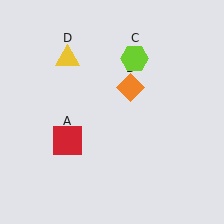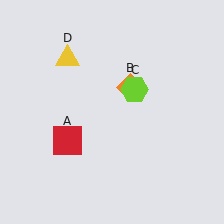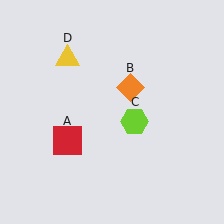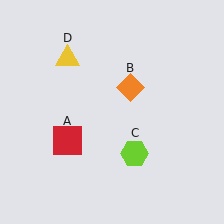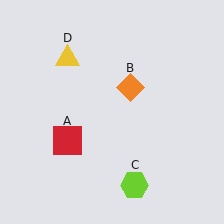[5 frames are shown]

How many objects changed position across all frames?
1 object changed position: lime hexagon (object C).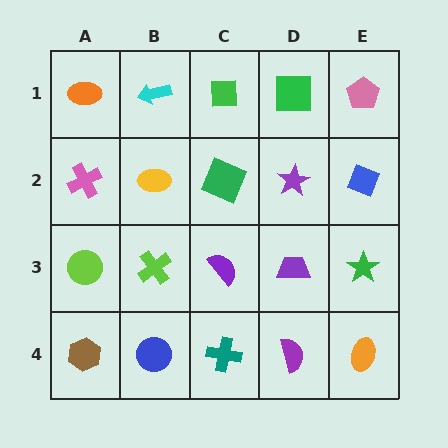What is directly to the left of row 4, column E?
A purple semicircle.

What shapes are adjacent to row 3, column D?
A purple star (row 2, column D), a purple semicircle (row 4, column D), a purple semicircle (row 3, column C), a green star (row 3, column E).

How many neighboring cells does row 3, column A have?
3.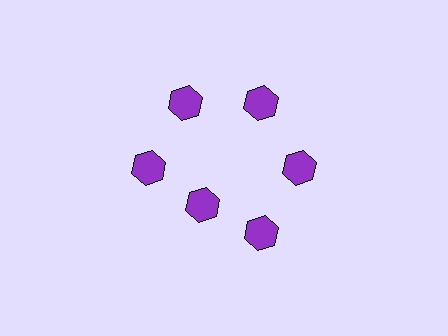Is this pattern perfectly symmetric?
No. The 6 purple hexagons are arranged in a ring, but one element near the 7 o'clock position is pulled inward toward the center, breaking the 6-fold rotational symmetry.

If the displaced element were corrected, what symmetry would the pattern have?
It would have 6-fold rotational symmetry — the pattern would map onto itself every 60 degrees.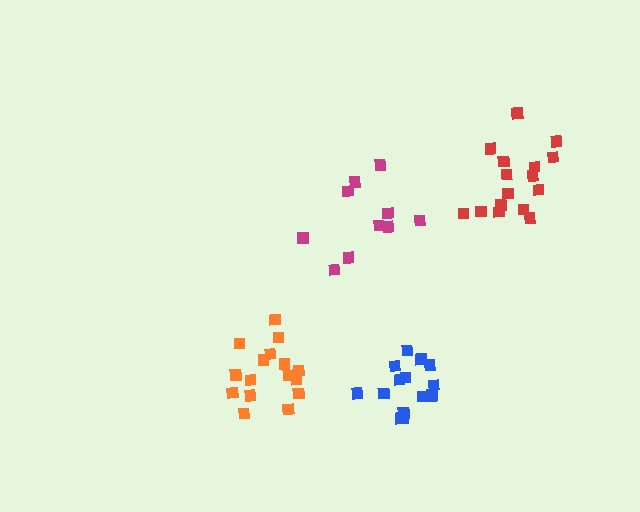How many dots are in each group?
Group 1: 15 dots, Group 2: 16 dots, Group 3: 10 dots, Group 4: 16 dots (57 total).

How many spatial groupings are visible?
There are 4 spatial groupings.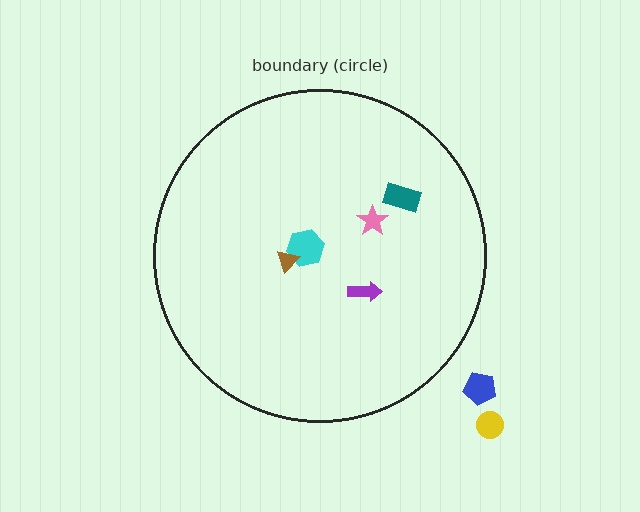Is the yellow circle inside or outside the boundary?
Outside.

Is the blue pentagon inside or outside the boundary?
Outside.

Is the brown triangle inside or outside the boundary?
Inside.